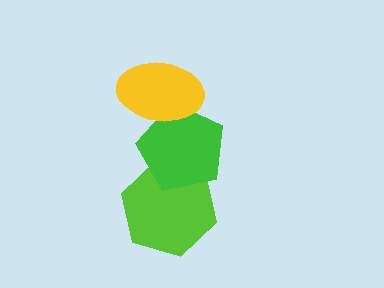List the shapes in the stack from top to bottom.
From top to bottom: the yellow ellipse, the green pentagon, the lime hexagon.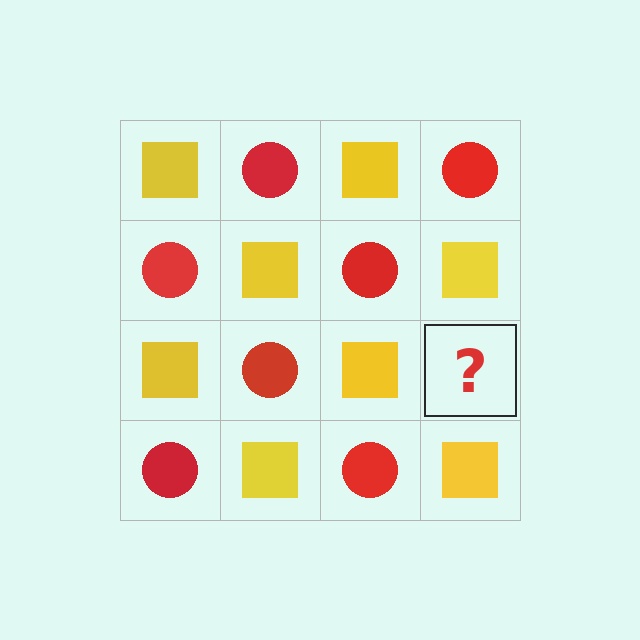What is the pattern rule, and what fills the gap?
The rule is that it alternates yellow square and red circle in a checkerboard pattern. The gap should be filled with a red circle.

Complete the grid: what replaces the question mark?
The question mark should be replaced with a red circle.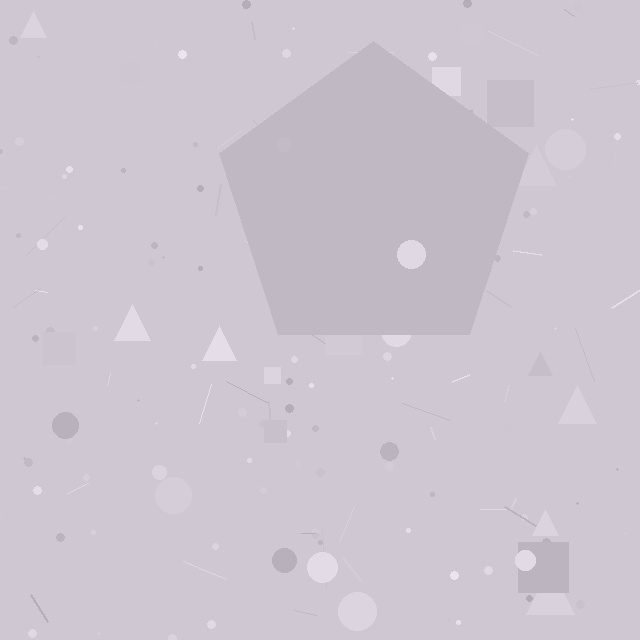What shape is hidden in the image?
A pentagon is hidden in the image.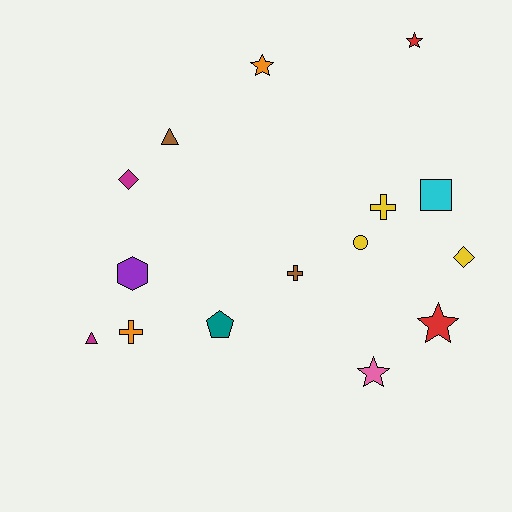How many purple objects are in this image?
There is 1 purple object.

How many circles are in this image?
There is 1 circle.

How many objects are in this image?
There are 15 objects.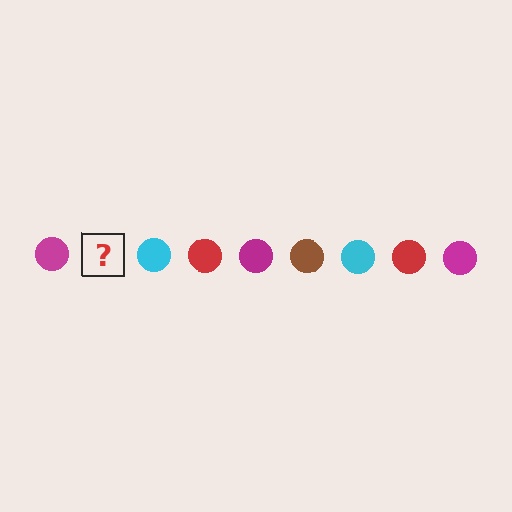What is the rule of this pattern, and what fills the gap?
The rule is that the pattern cycles through magenta, brown, cyan, red circles. The gap should be filled with a brown circle.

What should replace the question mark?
The question mark should be replaced with a brown circle.